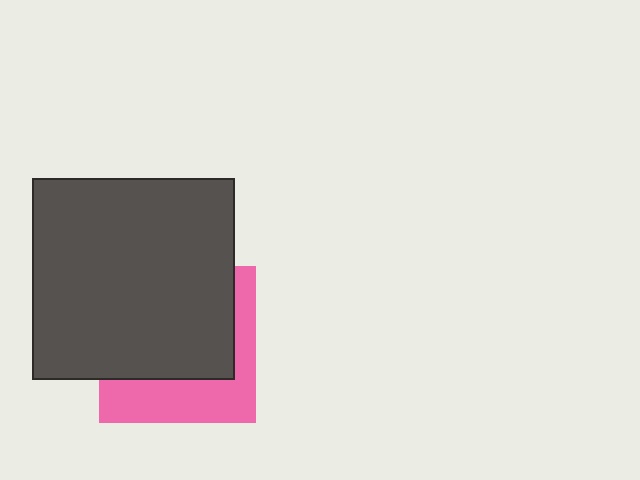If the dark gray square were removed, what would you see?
You would see the complete pink square.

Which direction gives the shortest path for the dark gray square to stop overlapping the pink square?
Moving up gives the shortest separation.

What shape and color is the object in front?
The object in front is a dark gray square.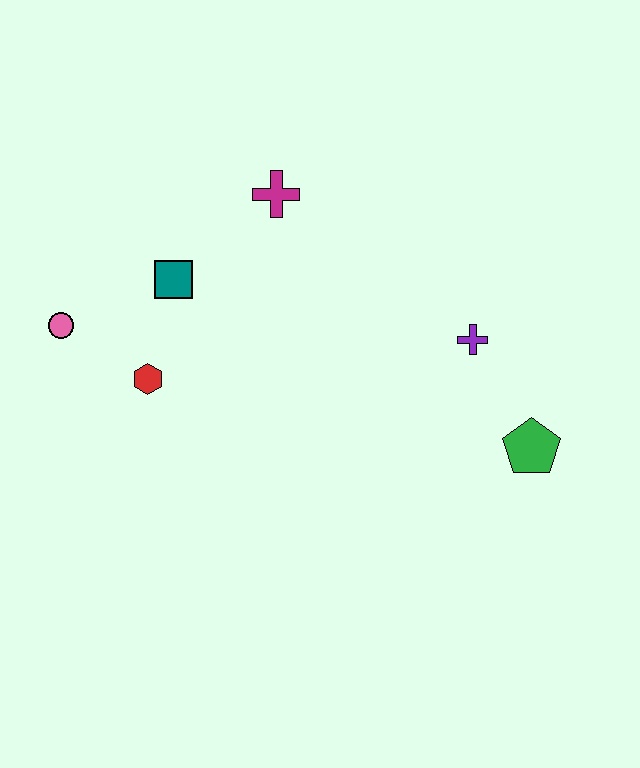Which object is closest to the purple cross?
The green pentagon is closest to the purple cross.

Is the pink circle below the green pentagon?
No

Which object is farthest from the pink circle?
The green pentagon is farthest from the pink circle.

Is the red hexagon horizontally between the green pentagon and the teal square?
No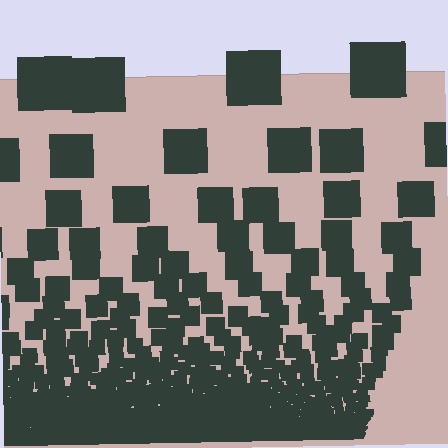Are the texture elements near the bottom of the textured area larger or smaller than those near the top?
Smaller. The gradient is inverted — elements near the bottom are smaller and denser.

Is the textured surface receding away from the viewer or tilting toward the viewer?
The surface appears to tilt toward the viewer. Texture elements get larger and sparser toward the top.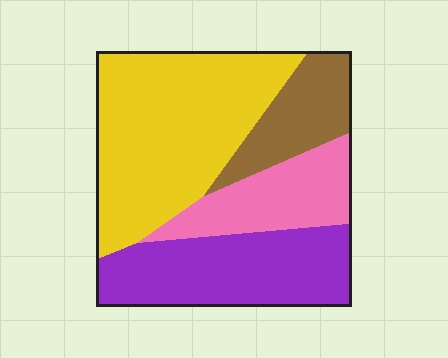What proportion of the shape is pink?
Pink takes up about one sixth (1/6) of the shape.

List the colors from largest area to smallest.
From largest to smallest: yellow, purple, pink, brown.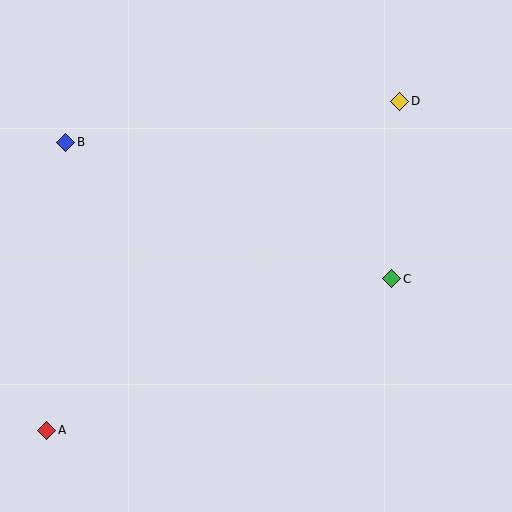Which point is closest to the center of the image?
Point C at (392, 279) is closest to the center.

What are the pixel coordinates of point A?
Point A is at (47, 430).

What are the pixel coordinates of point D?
Point D is at (400, 101).